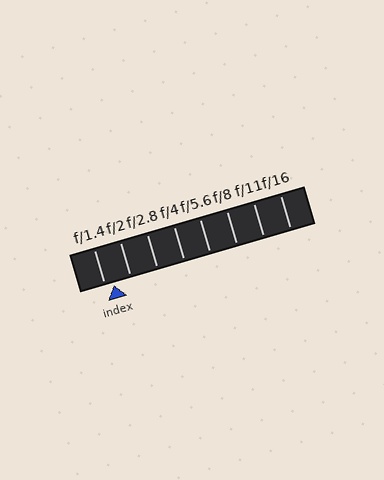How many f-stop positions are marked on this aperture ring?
There are 8 f-stop positions marked.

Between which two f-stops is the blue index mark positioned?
The index mark is between f/1.4 and f/2.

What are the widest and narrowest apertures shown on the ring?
The widest aperture shown is f/1.4 and the narrowest is f/16.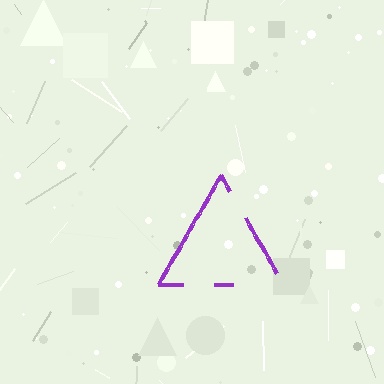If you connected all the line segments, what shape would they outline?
They would outline a triangle.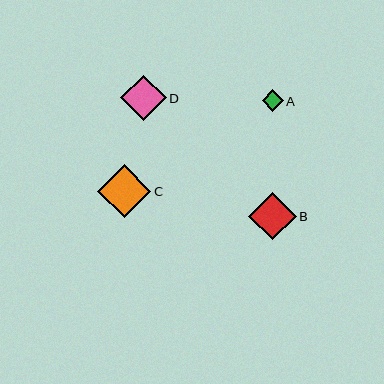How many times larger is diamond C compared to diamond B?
Diamond C is approximately 1.1 times the size of diamond B.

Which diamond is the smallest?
Diamond A is the smallest with a size of approximately 21 pixels.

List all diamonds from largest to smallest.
From largest to smallest: C, B, D, A.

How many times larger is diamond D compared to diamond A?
Diamond D is approximately 2.2 times the size of diamond A.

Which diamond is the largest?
Diamond C is the largest with a size of approximately 53 pixels.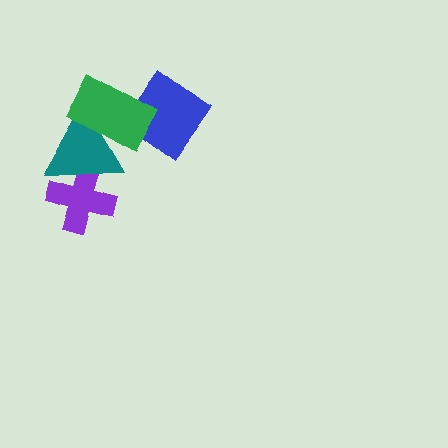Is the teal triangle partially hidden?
Yes, it is partially covered by another shape.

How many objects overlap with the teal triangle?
2 objects overlap with the teal triangle.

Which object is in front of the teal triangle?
The green rectangle is in front of the teal triangle.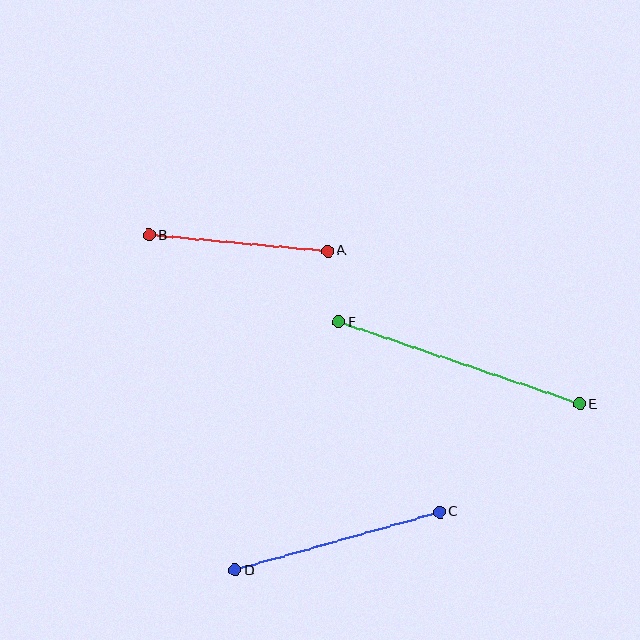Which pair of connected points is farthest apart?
Points E and F are farthest apart.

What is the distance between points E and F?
The distance is approximately 254 pixels.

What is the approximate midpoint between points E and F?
The midpoint is at approximately (459, 363) pixels.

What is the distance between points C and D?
The distance is approximately 213 pixels.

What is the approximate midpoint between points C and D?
The midpoint is at approximately (337, 541) pixels.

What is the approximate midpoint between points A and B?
The midpoint is at approximately (238, 243) pixels.